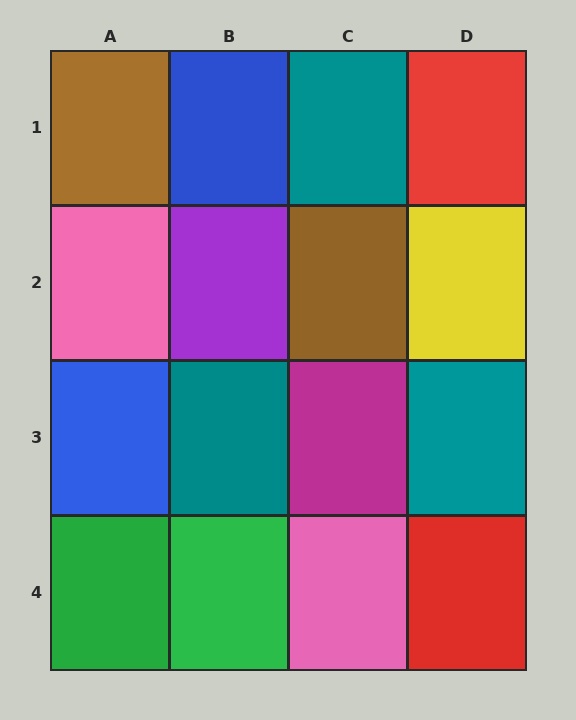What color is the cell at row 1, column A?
Brown.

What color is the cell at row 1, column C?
Teal.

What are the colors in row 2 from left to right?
Pink, purple, brown, yellow.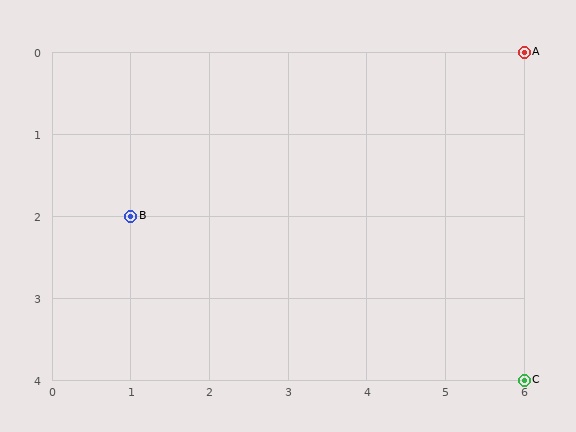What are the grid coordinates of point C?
Point C is at grid coordinates (6, 4).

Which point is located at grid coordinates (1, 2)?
Point B is at (1, 2).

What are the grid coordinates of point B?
Point B is at grid coordinates (1, 2).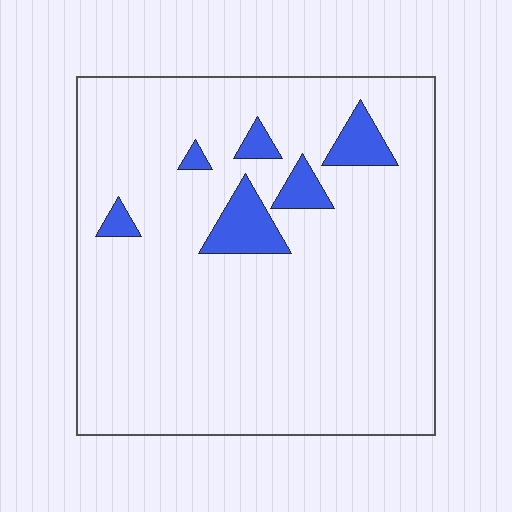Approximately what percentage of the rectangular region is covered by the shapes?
Approximately 10%.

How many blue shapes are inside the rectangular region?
6.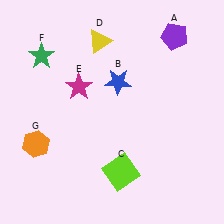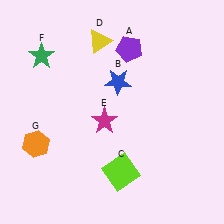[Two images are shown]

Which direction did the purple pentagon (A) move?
The purple pentagon (A) moved left.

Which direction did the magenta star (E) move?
The magenta star (E) moved down.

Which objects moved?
The objects that moved are: the purple pentagon (A), the magenta star (E).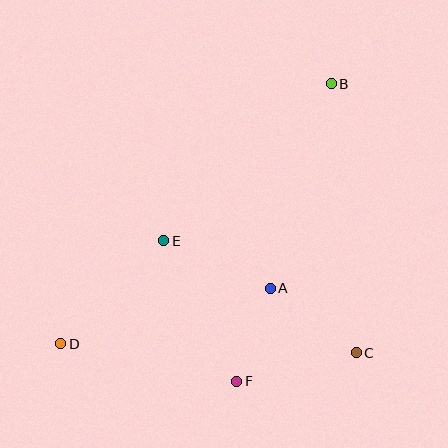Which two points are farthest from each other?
Points B and D are farthest from each other.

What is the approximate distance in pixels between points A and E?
The distance between A and E is approximately 117 pixels.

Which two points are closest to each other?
Points A and F are closest to each other.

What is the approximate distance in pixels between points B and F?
The distance between B and F is approximately 312 pixels.